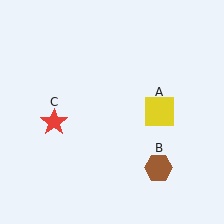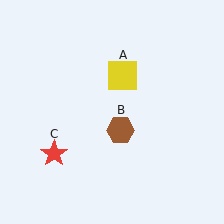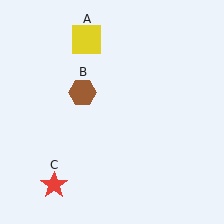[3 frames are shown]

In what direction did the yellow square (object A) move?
The yellow square (object A) moved up and to the left.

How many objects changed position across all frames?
3 objects changed position: yellow square (object A), brown hexagon (object B), red star (object C).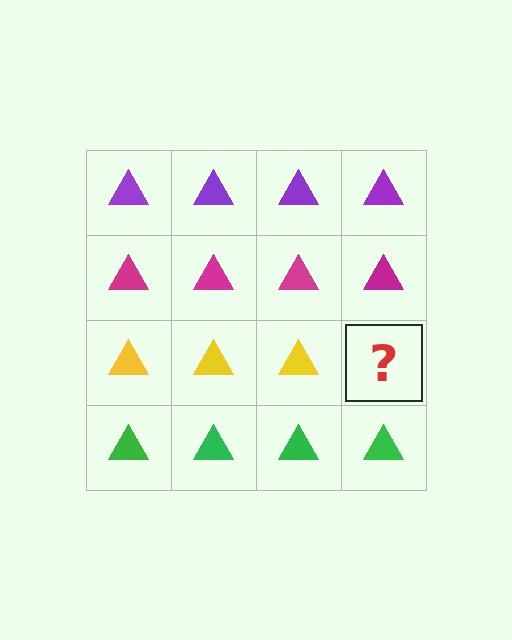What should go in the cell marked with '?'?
The missing cell should contain a yellow triangle.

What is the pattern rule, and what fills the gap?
The rule is that each row has a consistent color. The gap should be filled with a yellow triangle.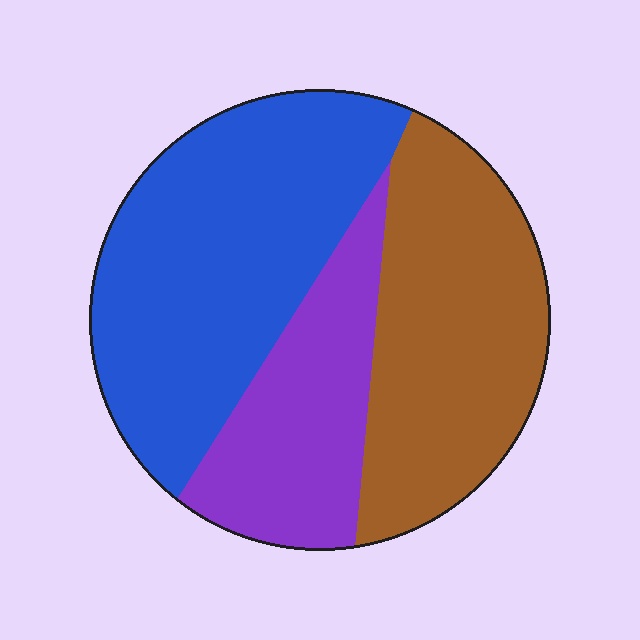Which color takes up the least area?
Purple, at roughly 25%.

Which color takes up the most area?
Blue, at roughly 45%.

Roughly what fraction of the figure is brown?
Brown takes up between a third and a half of the figure.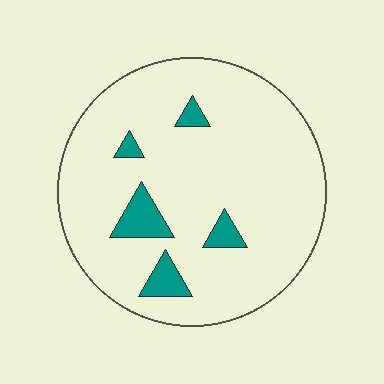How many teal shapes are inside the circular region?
5.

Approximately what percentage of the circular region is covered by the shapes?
Approximately 10%.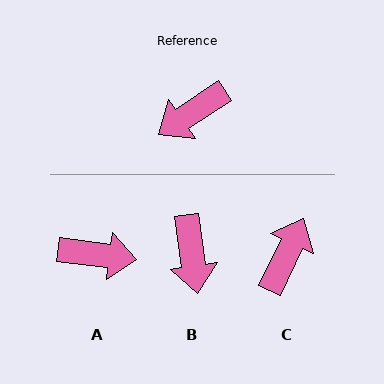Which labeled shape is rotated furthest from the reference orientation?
C, about 149 degrees away.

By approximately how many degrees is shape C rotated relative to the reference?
Approximately 149 degrees clockwise.